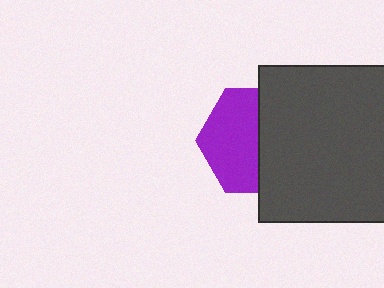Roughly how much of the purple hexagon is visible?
About half of it is visible (roughly 52%).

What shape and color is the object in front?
The object in front is a dark gray square.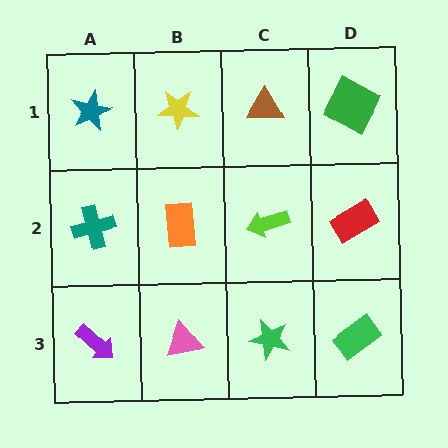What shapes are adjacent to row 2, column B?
A yellow star (row 1, column B), a pink triangle (row 3, column B), a teal cross (row 2, column A), a lime arrow (row 2, column C).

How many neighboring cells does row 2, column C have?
4.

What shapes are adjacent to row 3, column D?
A red rectangle (row 2, column D), a green star (row 3, column C).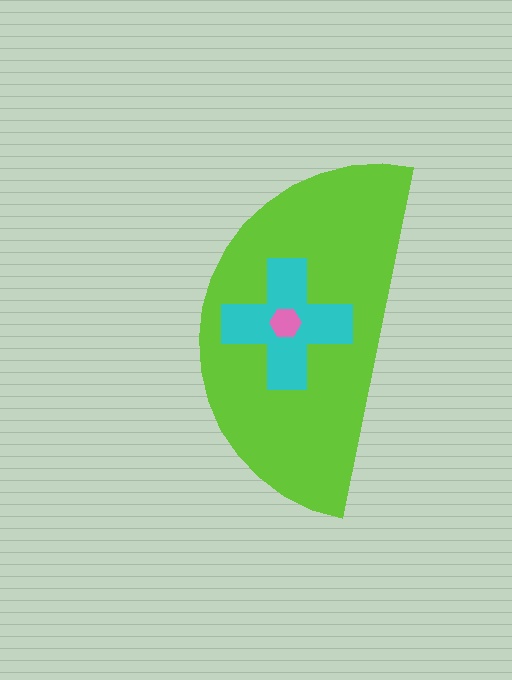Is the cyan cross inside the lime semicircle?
Yes.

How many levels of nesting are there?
3.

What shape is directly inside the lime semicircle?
The cyan cross.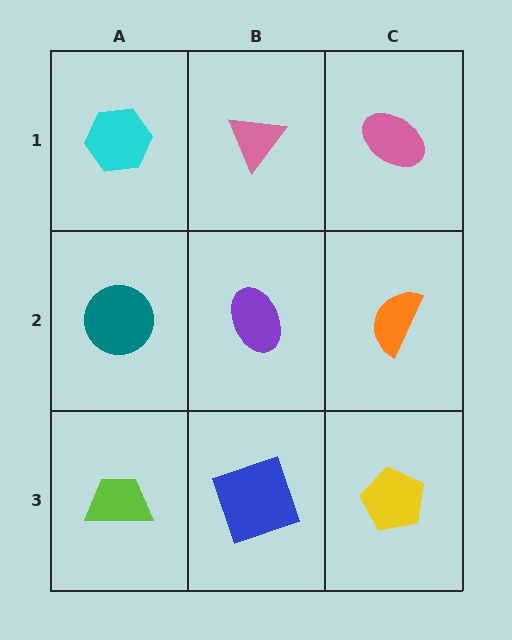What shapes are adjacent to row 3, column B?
A purple ellipse (row 2, column B), a lime trapezoid (row 3, column A), a yellow pentagon (row 3, column C).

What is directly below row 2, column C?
A yellow pentagon.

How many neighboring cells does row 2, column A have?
3.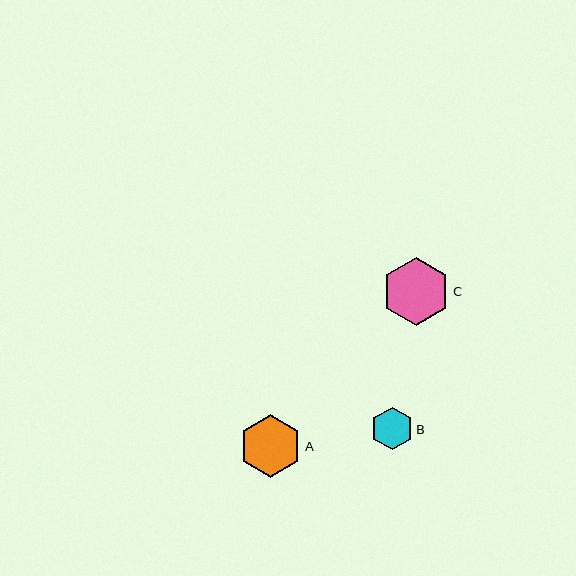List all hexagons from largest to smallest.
From largest to smallest: C, A, B.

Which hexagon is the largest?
Hexagon C is the largest with a size of approximately 68 pixels.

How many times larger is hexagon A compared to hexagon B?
Hexagon A is approximately 1.5 times the size of hexagon B.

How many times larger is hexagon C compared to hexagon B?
Hexagon C is approximately 1.6 times the size of hexagon B.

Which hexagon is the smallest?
Hexagon B is the smallest with a size of approximately 42 pixels.